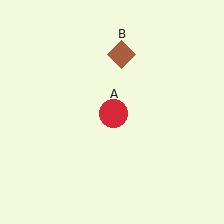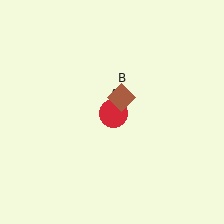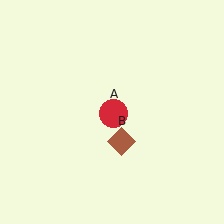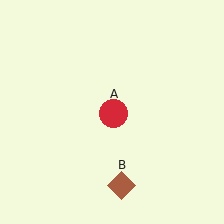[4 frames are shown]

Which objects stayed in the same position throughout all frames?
Red circle (object A) remained stationary.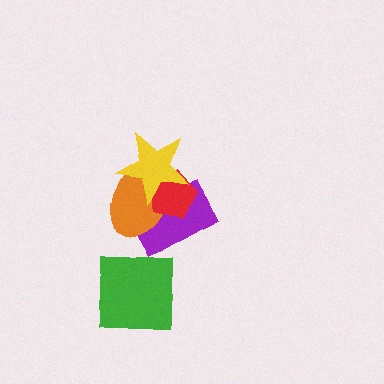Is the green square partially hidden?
No, no other shape covers it.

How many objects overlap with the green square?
0 objects overlap with the green square.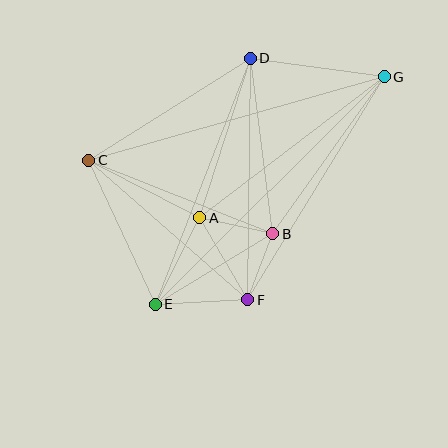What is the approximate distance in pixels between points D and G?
The distance between D and G is approximately 135 pixels.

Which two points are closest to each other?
Points B and F are closest to each other.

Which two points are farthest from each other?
Points E and G are farthest from each other.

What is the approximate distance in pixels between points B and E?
The distance between B and E is approximately 137 pixels.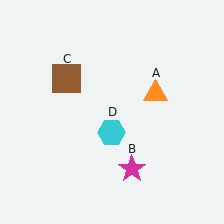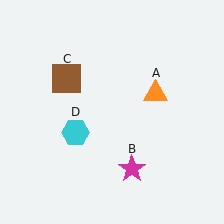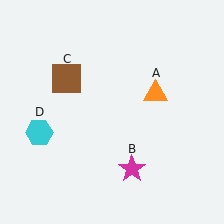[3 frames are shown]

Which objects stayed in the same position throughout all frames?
Orange triangle (object A) and magenta star (object B) and brown square (object C) remained stationary.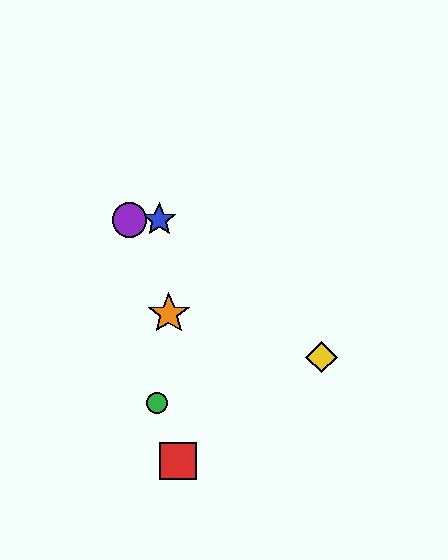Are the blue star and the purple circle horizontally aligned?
Yes, both are at y≈220.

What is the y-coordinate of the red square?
The red square is at y≈461.